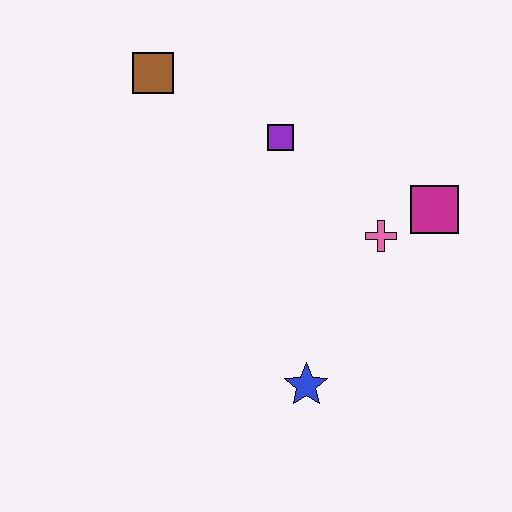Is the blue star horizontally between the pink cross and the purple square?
Yes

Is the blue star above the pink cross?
No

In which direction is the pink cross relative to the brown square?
The pink cross is to the right of the brown square.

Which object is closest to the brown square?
The purple square is closest to the brown square.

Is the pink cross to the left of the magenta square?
Yes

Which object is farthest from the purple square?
The blue star is farthest from the purple square.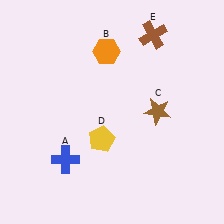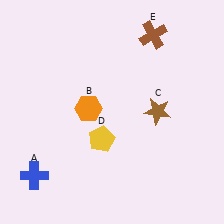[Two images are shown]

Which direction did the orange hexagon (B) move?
The orange hexagon (B) moved down.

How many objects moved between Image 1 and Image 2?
2 objects moved between the two images.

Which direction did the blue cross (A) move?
The blue cross (A) moved left.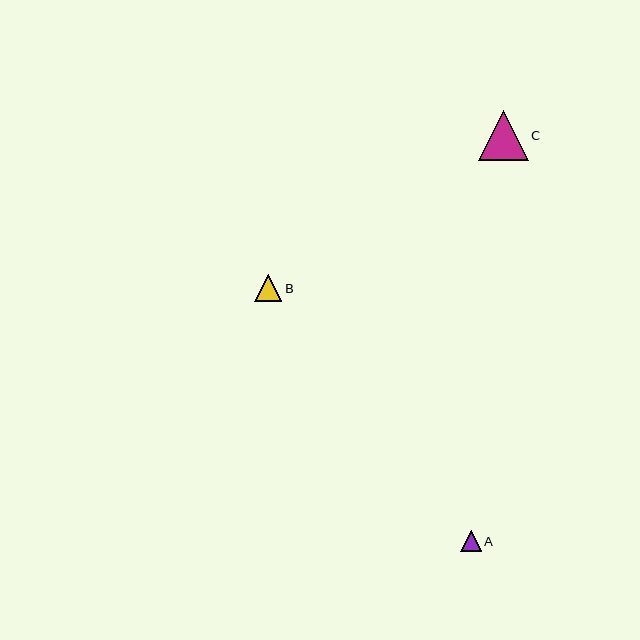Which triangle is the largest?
Triangle C is the largest with a size of approximately 50 pixels.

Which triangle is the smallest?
Triangle A is the smallest with a size of approximately 21 pixels.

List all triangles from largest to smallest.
From largest to smallest: C, B, A.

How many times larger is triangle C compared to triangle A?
Triangle C is approximately 2.4 times the size of triangle A.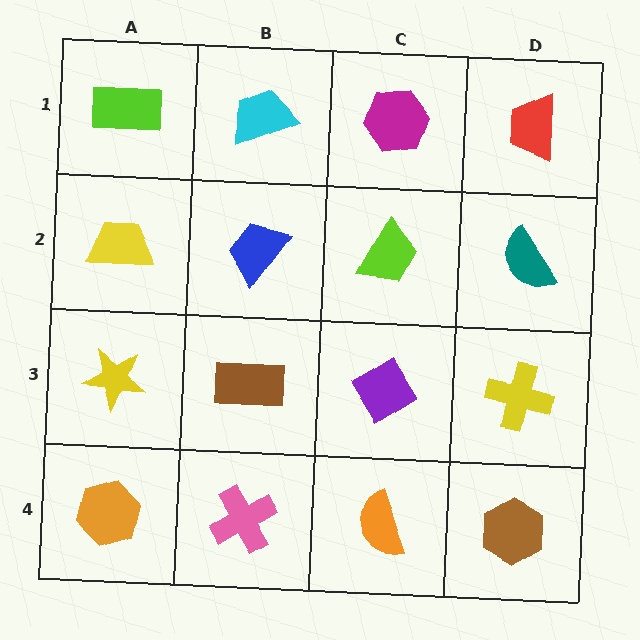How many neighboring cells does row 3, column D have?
3.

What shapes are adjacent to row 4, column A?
A yellow star (row 3, column A), a pink cross (row 4, column B).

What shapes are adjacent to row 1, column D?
A teal semicircle (row 2, column D), a magenta hexagon (row 1, column C).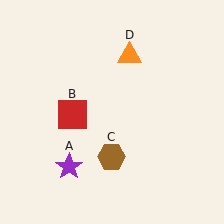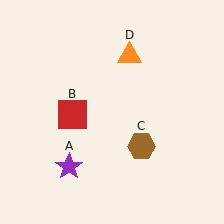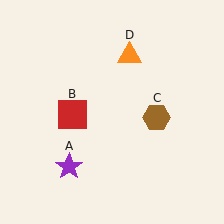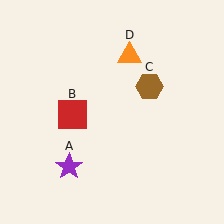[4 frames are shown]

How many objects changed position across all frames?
1 object changed position: brown hexagon (object C).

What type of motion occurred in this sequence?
The brown hexagon (object C) rotated counterclockwise around the center of the scene.